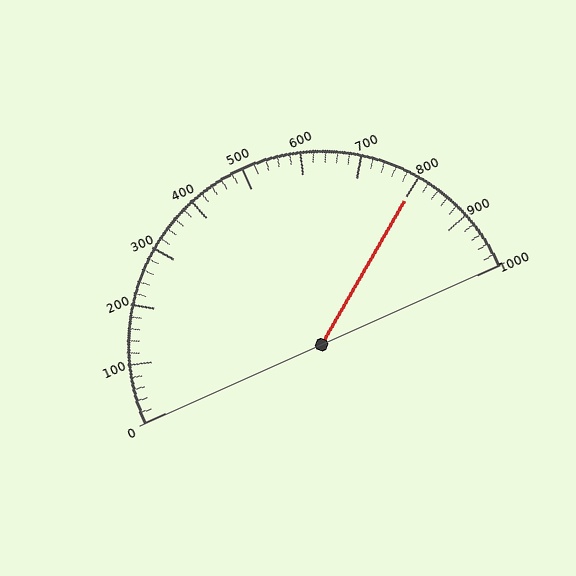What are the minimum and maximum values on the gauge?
The gauge ranges from 0 to 1000.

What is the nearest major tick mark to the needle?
The nearest major tick mark is 800.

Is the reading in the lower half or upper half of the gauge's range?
The reading is in the upper half of the range (0 to 1000).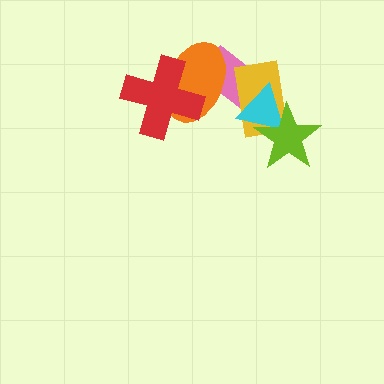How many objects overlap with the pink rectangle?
3 objects overlap with the pink rectangle.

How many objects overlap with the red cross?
1 object overlaps with the red cross.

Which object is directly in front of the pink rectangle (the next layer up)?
The orange ellipse is directly in front of the pink rectangle.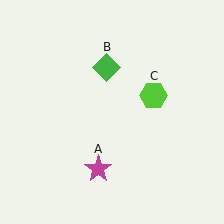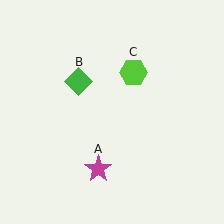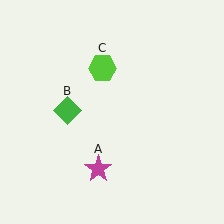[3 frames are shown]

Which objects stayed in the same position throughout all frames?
Magenta star (object A) remained stationary.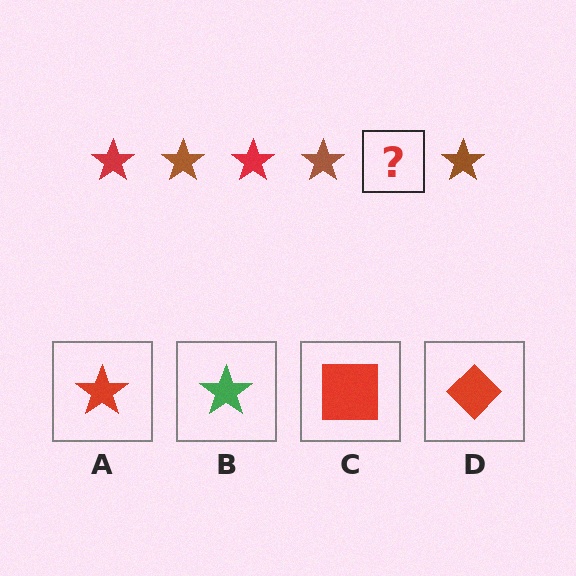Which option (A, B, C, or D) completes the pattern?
A.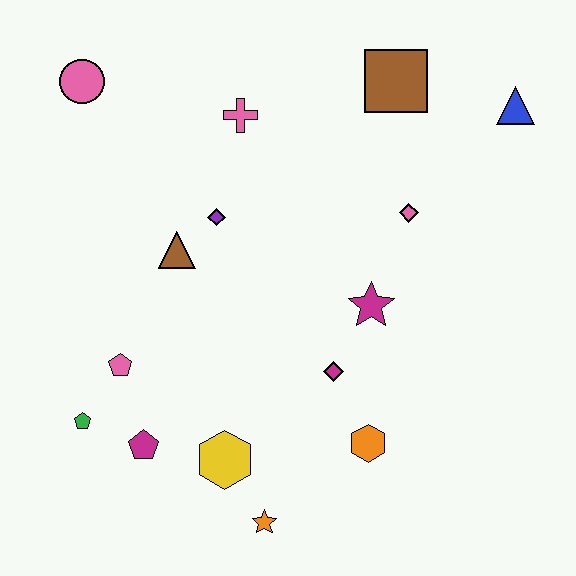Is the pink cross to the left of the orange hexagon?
Yes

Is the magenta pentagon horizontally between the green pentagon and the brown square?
Yes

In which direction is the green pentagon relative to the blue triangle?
The green pentagon is to the left of the blue triangle.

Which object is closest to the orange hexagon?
The magenta diamond is closest to the orange hexagon.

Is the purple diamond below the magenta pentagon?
No